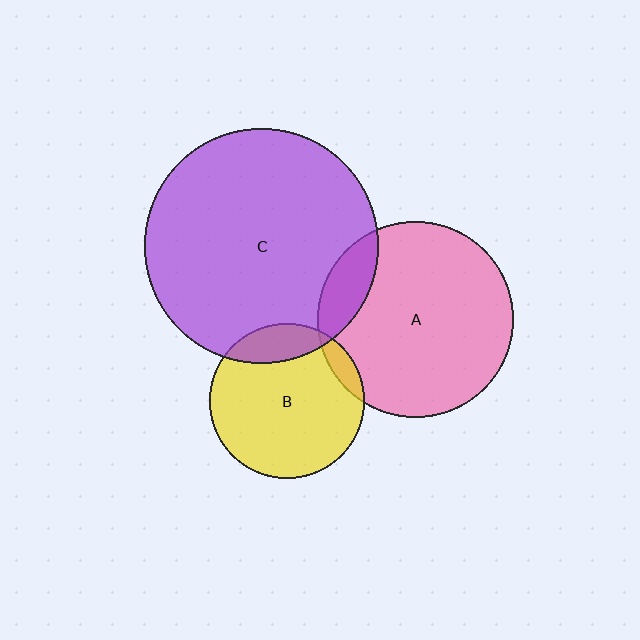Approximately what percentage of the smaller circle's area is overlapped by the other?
Approximately 15%.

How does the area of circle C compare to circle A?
Approximately 1.4 times.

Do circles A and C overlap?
Yes.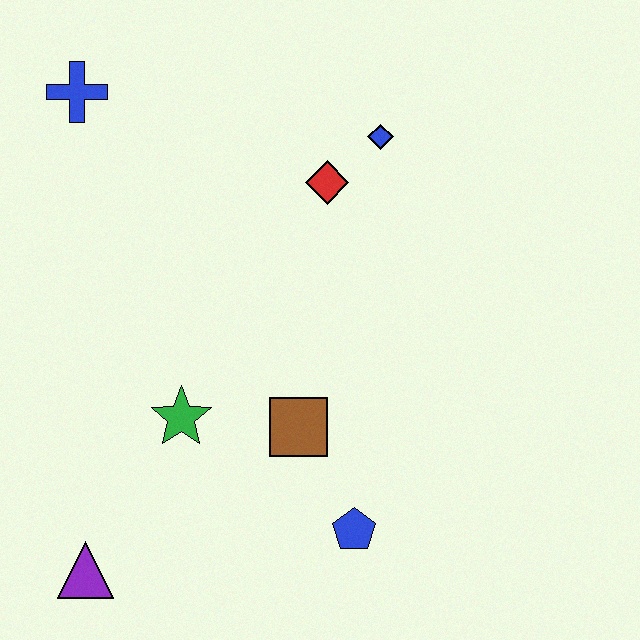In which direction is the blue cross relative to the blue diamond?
The blue cross is to the left of the blue diamond.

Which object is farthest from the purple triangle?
The blue diamond is farthest from the purple triangle.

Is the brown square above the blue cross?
No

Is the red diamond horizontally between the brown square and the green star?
No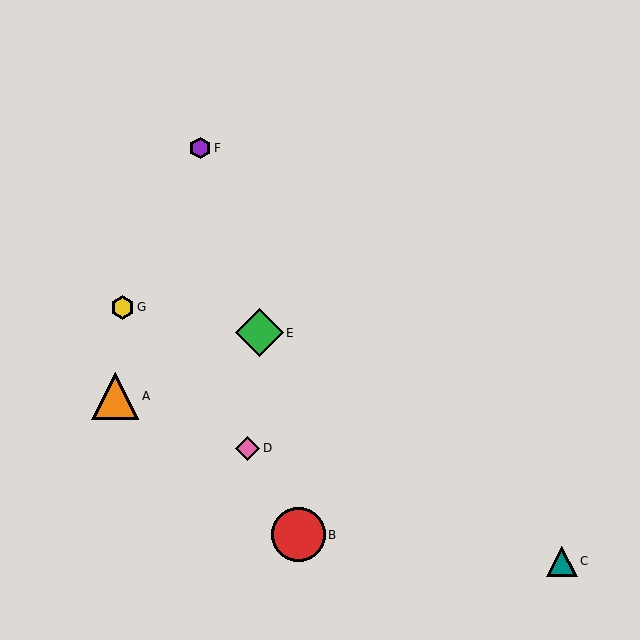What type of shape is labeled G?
Shape G is a yellow hexagon.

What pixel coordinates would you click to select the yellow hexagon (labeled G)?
Click at (123, 308) to select the yellow hexagon G.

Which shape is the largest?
The red circle (labeled B) is the largest.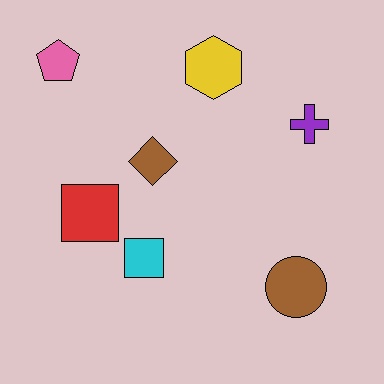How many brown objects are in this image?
There are 2 brown objects.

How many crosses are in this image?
There is 1 cross.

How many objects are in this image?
There are 7 objects.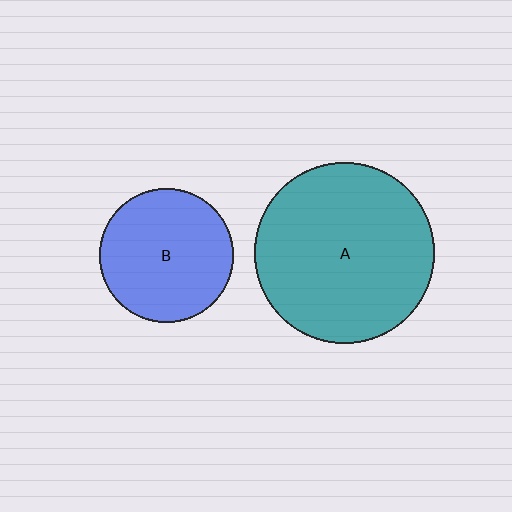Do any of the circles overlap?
No, none of the circles overlap.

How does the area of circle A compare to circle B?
Approximately 1.8 times.